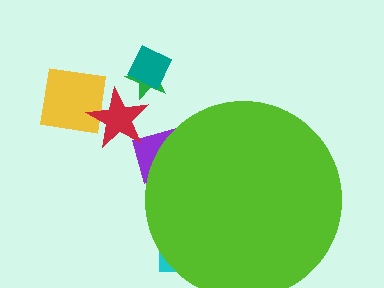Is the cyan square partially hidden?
Yes, the cyan square is partially hidden behind the lime circle.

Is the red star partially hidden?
No, the red star is fully visible.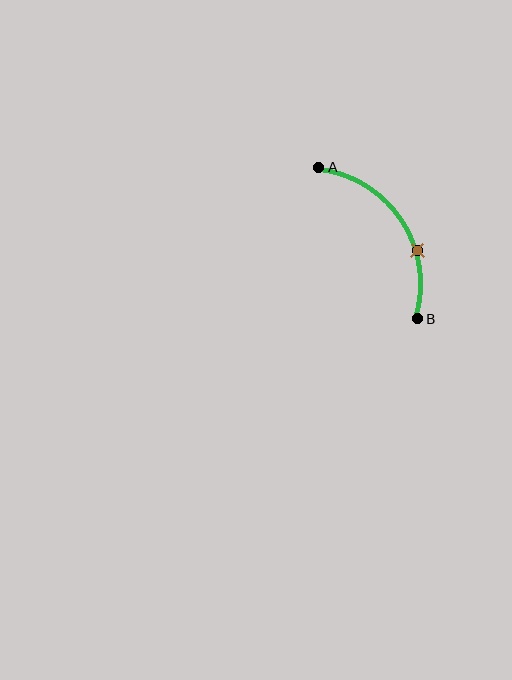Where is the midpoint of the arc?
The arc midpoint is the point on the curve farthest from the straight line joining A and B. It sits to the right of that line.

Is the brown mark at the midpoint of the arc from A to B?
No. The brown mark lies on the arc but is closer to endpoint B. The arc midpoint would be at the point on the curve equidistant along the arc from both A and B.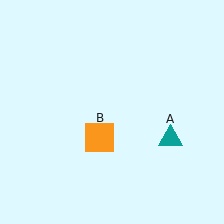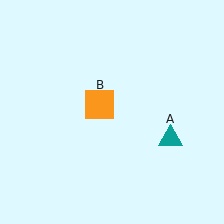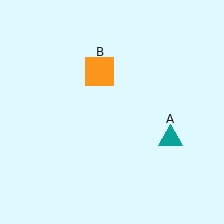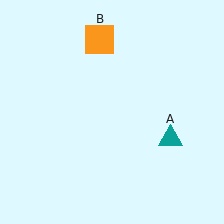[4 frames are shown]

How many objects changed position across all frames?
1 object changed position: orange square (object B).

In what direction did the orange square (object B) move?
The orange square (object B) moved up.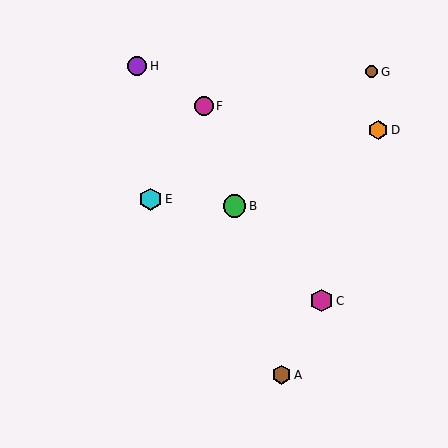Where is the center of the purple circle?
The center of the purple circle is at (137, 66).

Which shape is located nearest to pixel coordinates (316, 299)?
The magenta hexagon (labeled C) at (321, 301) is nearest to that location.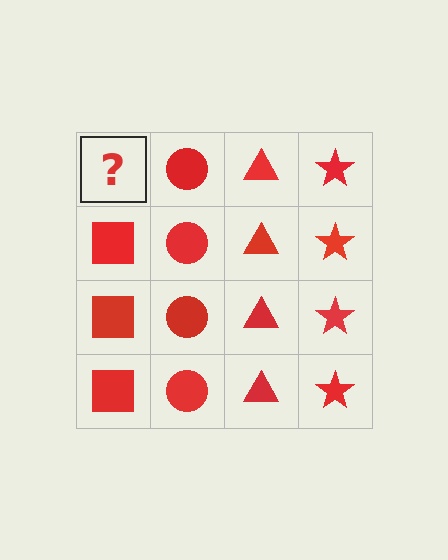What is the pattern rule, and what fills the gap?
The rule is that each column has a consistent shape. The gap should be filled with a red square.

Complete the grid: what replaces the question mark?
The question mark should be replaced with a red square.